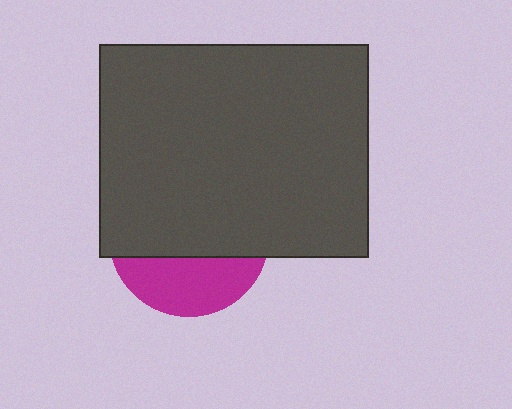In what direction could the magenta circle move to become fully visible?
The magenta circle could move down. That would shift it out from behind the dark gray rectangle entirely.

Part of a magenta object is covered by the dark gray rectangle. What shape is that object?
It is a circle.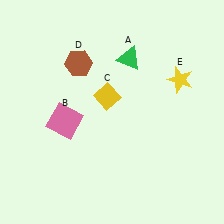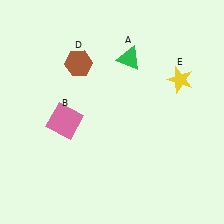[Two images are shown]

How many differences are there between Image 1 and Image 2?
There is 1 difference between the two images.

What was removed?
The yellow diamond (C) was removed in Image 2.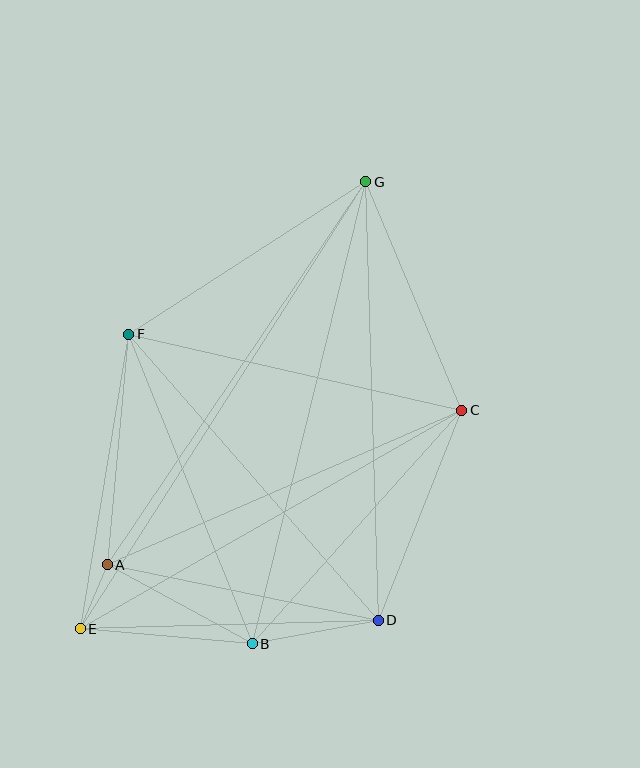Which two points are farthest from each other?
Points E and G are farthest from each other.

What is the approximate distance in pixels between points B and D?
The distance between B and D is approximately 129 pixels.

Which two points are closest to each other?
Points A and E are closest to each other.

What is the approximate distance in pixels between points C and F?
The distance between C and F is approximately 342 pixels.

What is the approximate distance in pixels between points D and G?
The distance between D and G is approximately 439 pixels.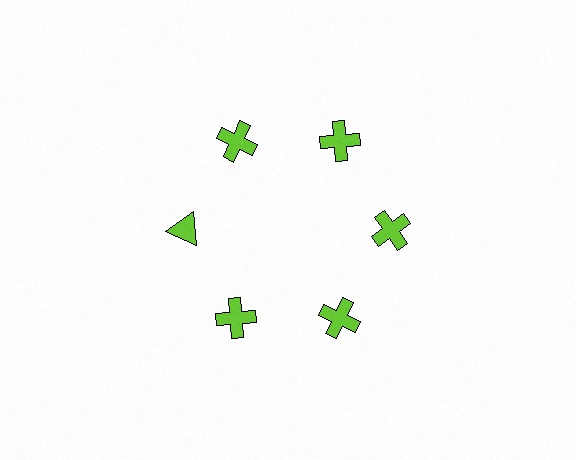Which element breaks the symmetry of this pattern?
The lime triangle at roughly the 9 o'clock position breaks the symmetry. All other shapes are lime crosses.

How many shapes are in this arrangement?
There are 6 shapes arranged in a ring pattern.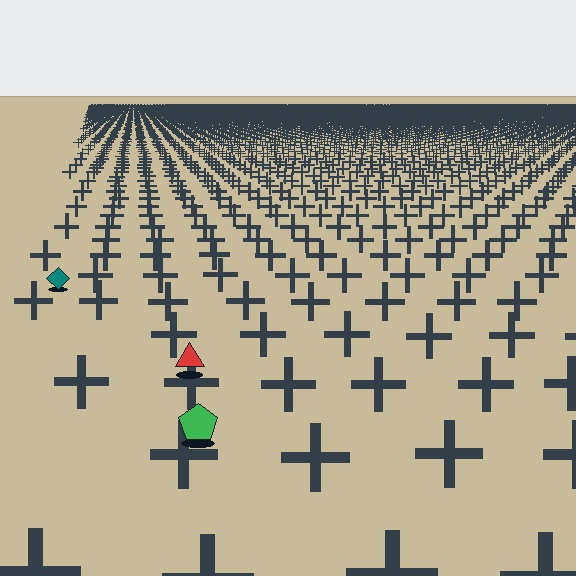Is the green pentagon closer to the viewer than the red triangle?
Yes. The green pentagon is closer — you can tell from the texture gradient: the ground texture is coarser near it.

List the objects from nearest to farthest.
From nearest to farthest: the green pentagon, the red triangle, the teal diamond.